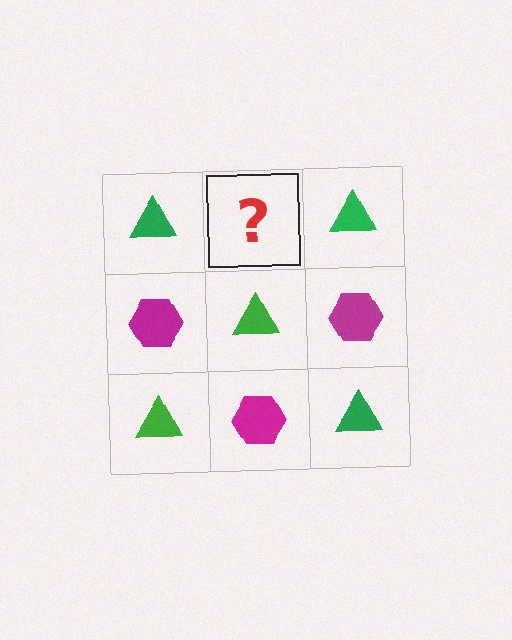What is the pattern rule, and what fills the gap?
The rule is that it alternates green triangle and magenta hexagon in a checkerboard pattern. The gap should be filled with a magenta hexagon.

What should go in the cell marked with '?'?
The missing cell should contain a magenta hexagon.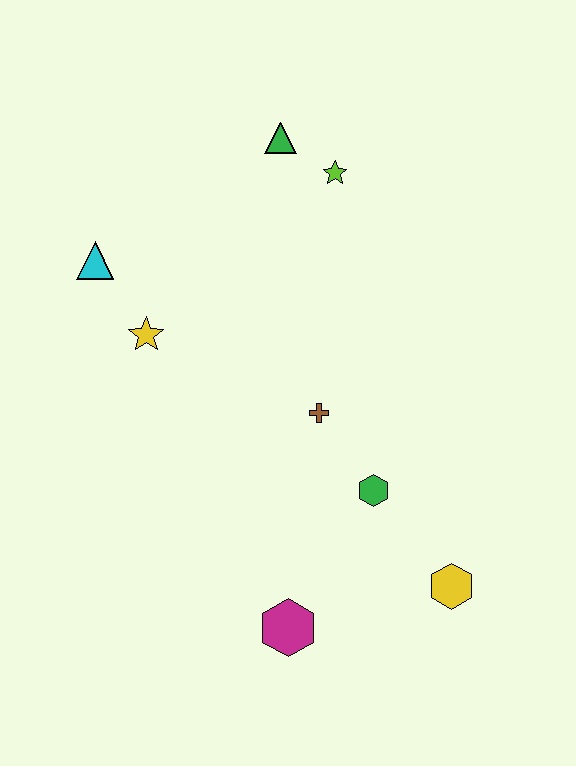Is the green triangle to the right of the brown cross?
No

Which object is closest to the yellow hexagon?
The green hexagon is closest to the yellow hexagon.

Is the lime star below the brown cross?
No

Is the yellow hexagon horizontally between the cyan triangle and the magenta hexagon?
No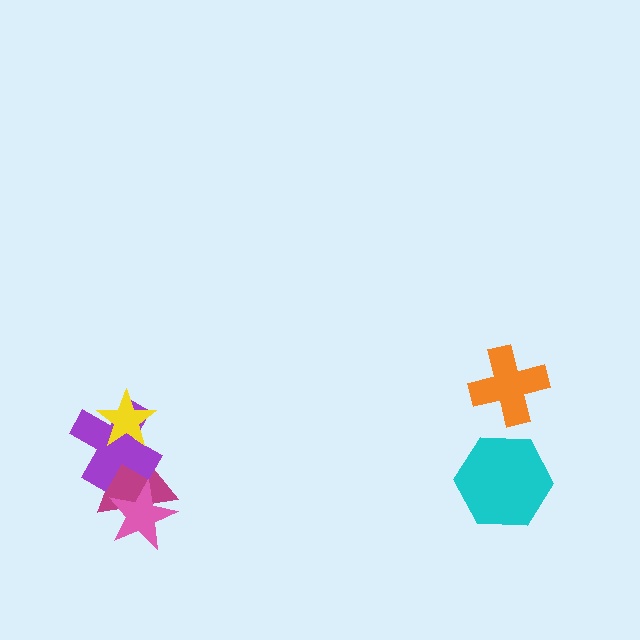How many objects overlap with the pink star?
1 object overlaps with the pink star.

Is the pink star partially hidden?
No, no other shape covers it.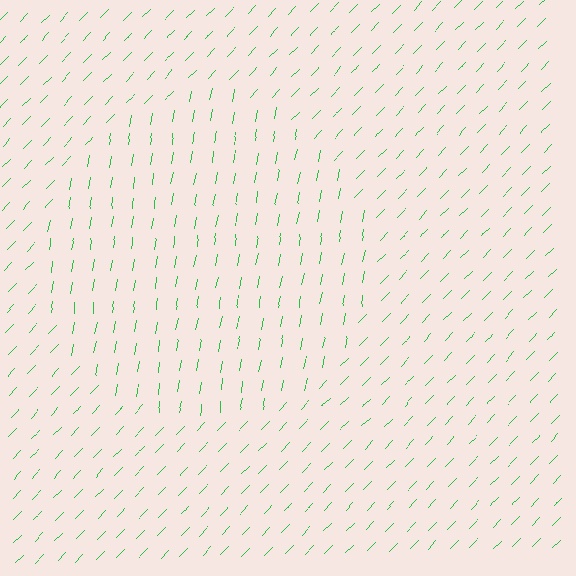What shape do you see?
I see a circle.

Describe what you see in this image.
The image is filled with small green line segments. A circle region in the image has lines oriented differently from the surrounding lines, creating a visible texture boundary.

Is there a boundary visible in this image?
Yes, there is a texture boundary formed by a change in line orientation.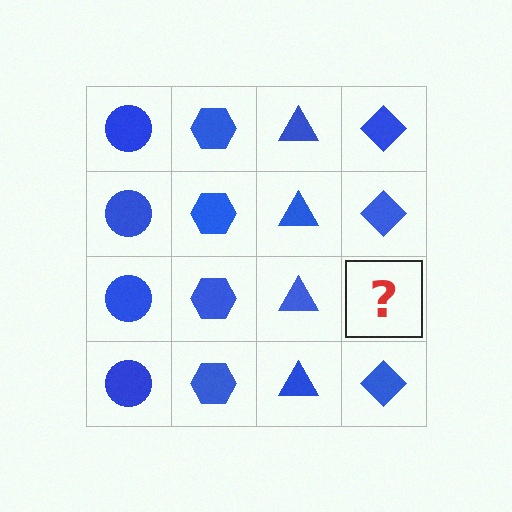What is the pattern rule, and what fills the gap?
The rule is that each column has a consistent shape. The gap should be filled with a blue diamond.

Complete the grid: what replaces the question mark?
The question mark should be replaced with a blue diamond.